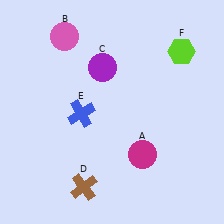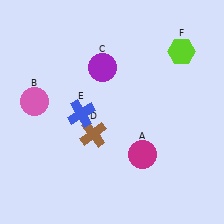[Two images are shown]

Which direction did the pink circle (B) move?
The pink circle (B) moved down.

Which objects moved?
The objects that moved are: the pink circle (B), the brown cross (D).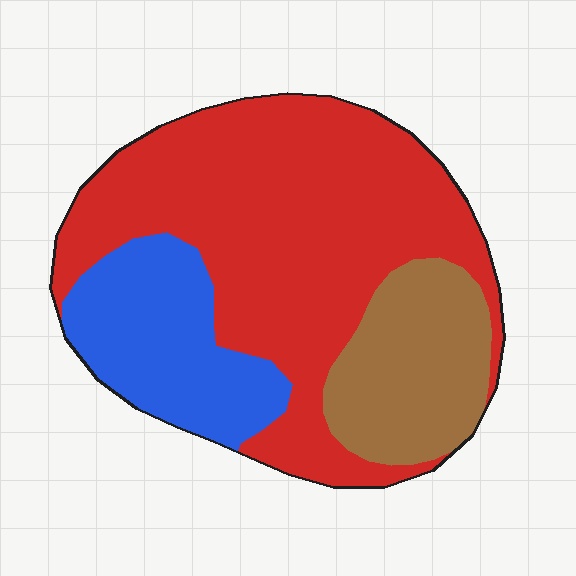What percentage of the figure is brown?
Brown covers roughly 20% of the figure.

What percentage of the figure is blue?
Blue takes up less than a quarter of the figure.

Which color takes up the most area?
Red, at roughly 60%.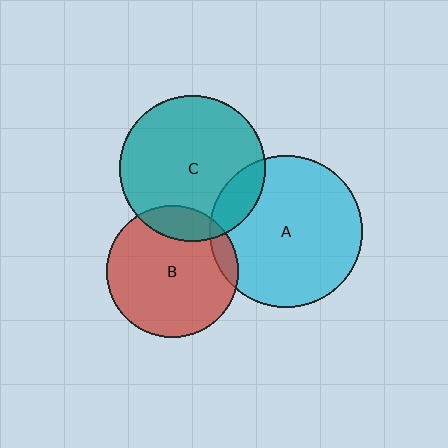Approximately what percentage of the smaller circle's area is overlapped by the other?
Approximately 15%.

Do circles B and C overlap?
Yes.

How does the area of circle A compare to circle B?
Approximately 1.3 times.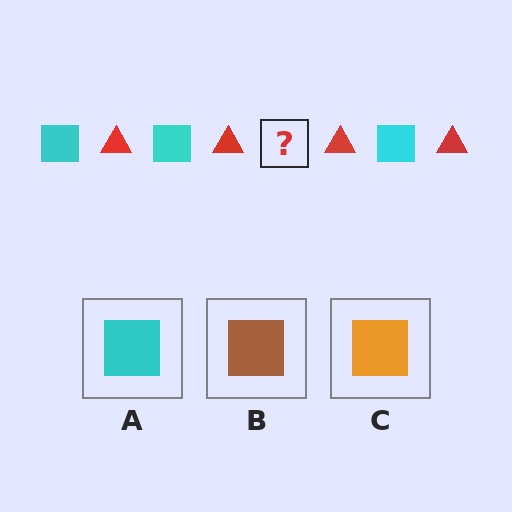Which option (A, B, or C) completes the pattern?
A.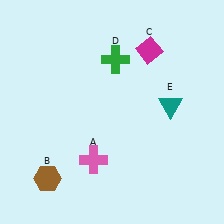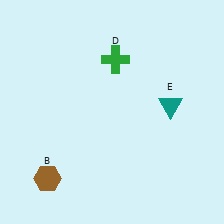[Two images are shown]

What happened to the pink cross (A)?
The pink cross (A) was removed in Image 2. It was in the bottom-left area of Image 1.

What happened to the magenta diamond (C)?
The magenta diamond (C) was removed in Image 2. It was in the top-right area of Image 1.